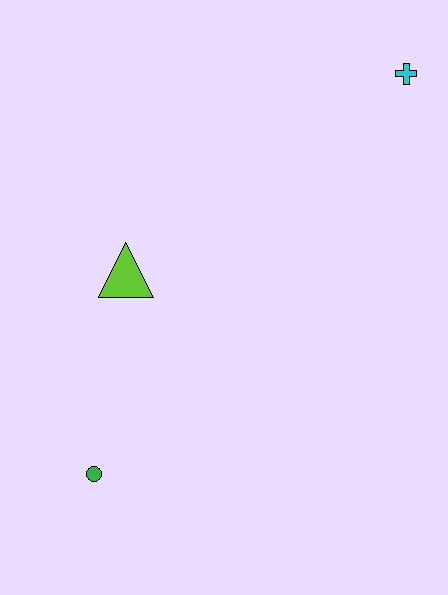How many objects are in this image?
There are 3 objects.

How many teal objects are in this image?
There are no teal objects.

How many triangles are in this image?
There is 1 triangle.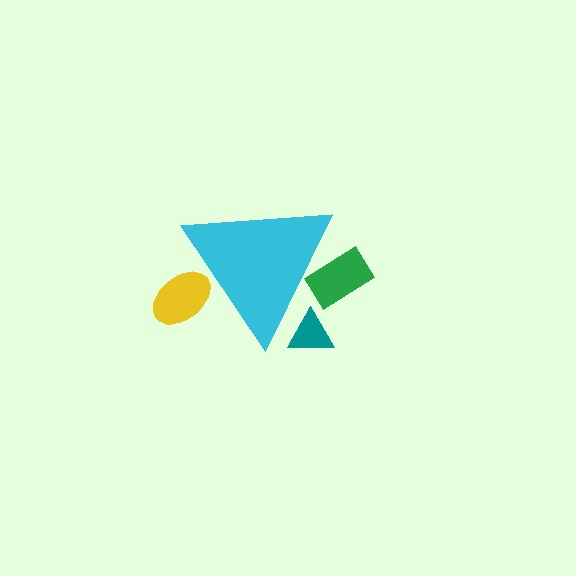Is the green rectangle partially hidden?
Yes, the green rectangle is partially hidden behind the cyan triangle.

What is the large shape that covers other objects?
A cyan triangle.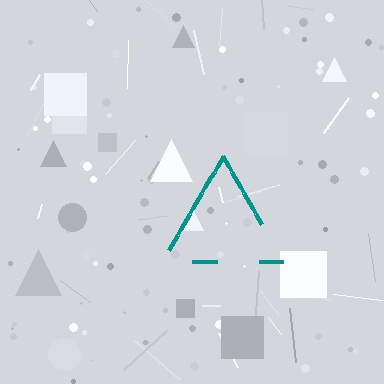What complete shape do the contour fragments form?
The contour fragments form a triangle.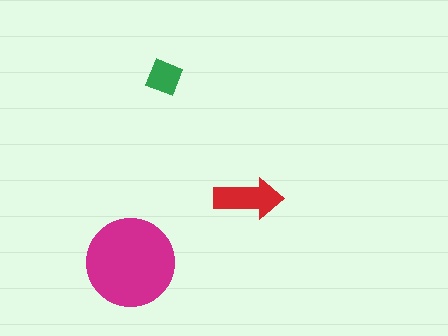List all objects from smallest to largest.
The green diamond, the red arrow, the magenta circle.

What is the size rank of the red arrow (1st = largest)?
2nd.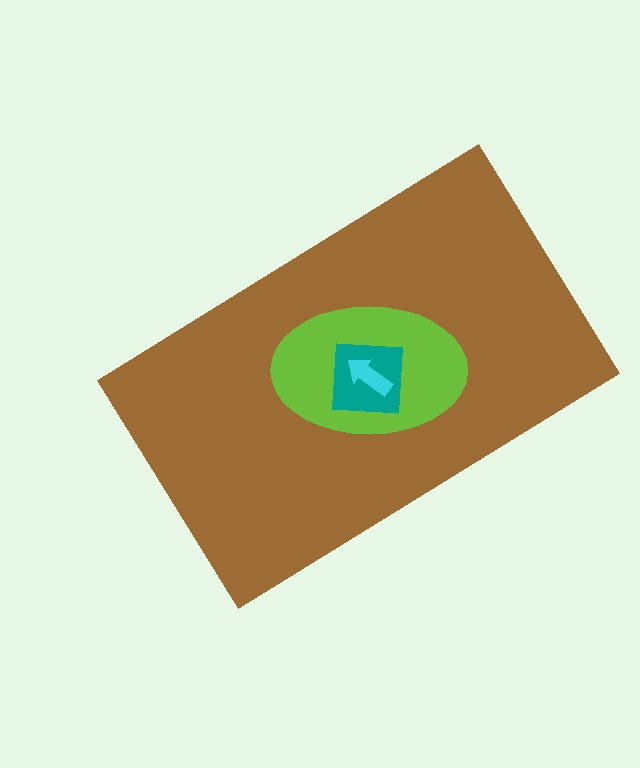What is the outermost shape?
The brown rectangle.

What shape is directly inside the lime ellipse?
The teal square.